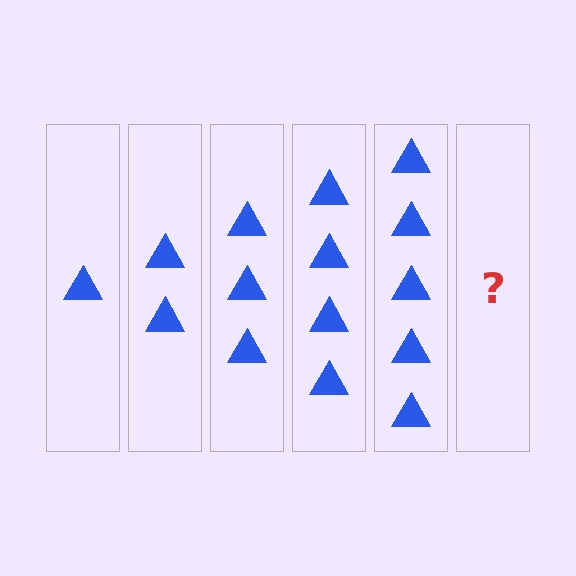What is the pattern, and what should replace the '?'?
The pattern is that each step adds one more triangle. The '?' should be 6 triangles.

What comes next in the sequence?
The next element should be 6 triangles.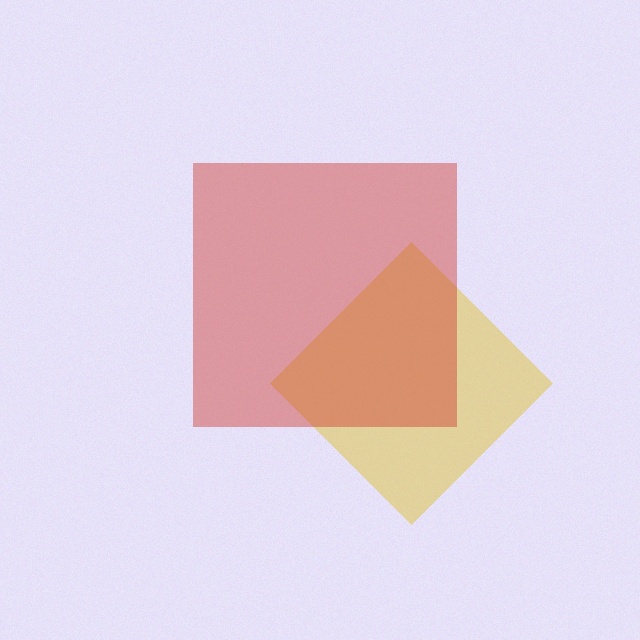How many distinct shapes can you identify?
There are 2 distinct shapes: a yellow diamond, a red square.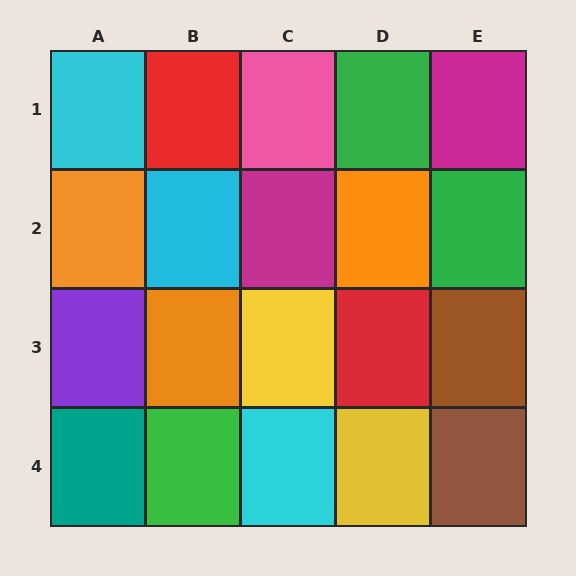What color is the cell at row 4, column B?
Green.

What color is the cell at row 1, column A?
Cyan.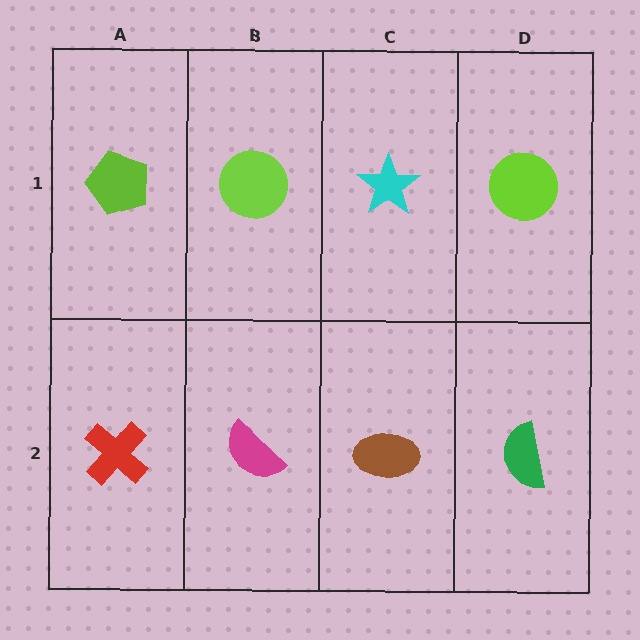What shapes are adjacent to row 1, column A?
A red cross (row 2, column A), a lime circle (row 1, column B).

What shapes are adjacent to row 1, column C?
A brown ellipse (row 2, column C), a lime circle (row 1, column B), a lime circle (row 1, column D).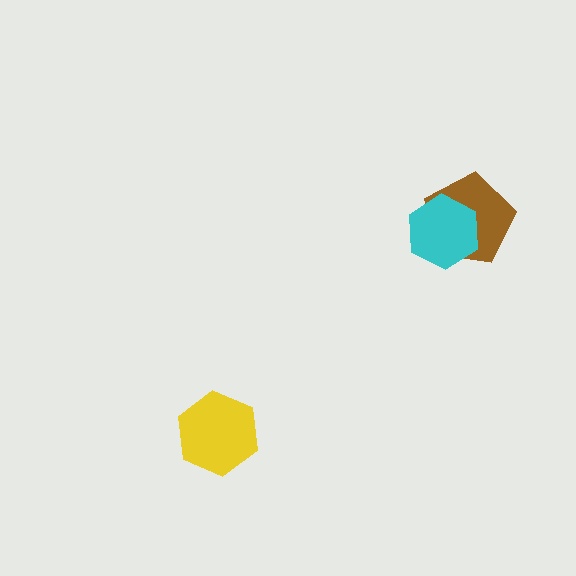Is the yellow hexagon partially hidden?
No, no other shape covers it.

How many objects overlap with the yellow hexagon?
0 objects overlap with the yellow hexagon.